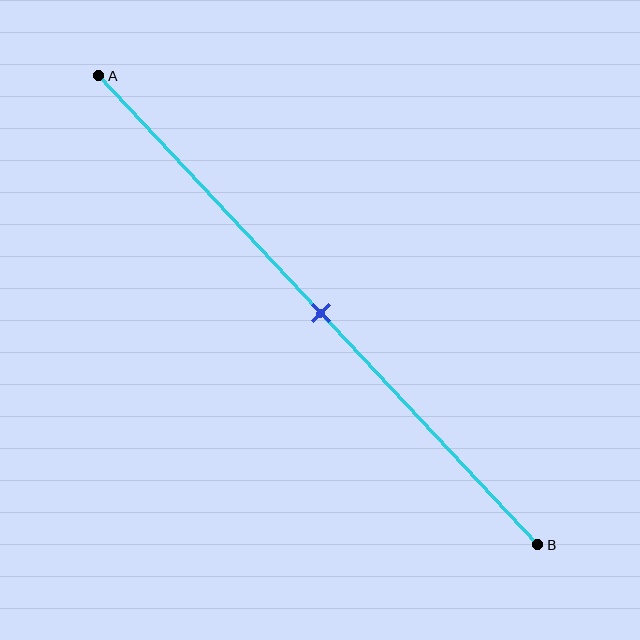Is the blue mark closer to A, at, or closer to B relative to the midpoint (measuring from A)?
The blue mark is approximately at the midpoint of segment AB.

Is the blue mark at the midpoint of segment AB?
Yes, the mark is approximately at the midpoint.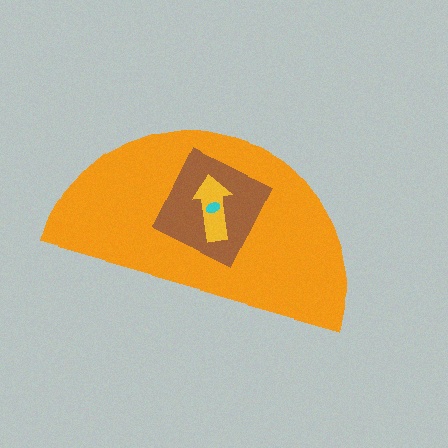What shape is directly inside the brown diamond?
The yellow arrow.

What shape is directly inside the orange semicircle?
The brown diamond.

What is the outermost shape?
The orange semicircle.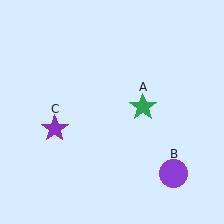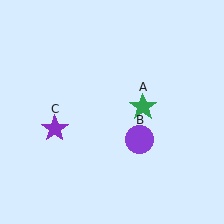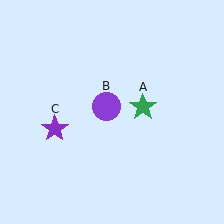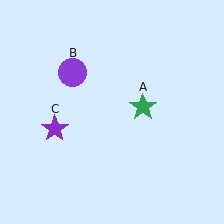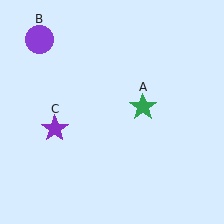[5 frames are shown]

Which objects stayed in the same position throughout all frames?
Green star (object A) and purple star (object C) remained stationary.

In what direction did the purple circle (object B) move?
The purple circle (object B) moved up and to the left.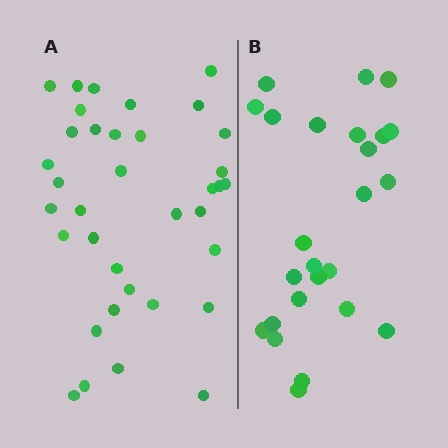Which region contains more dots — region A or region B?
Region A (the left region) has more dots.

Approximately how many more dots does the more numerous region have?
Region A has roughly 12 or so more dots than region B.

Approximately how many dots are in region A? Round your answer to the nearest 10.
About 40 dots. (The exact count is 36, which rounds to 40.)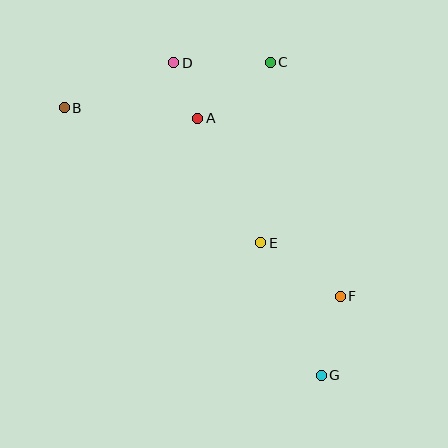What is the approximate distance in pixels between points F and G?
The distance between F and G is approximately 81 pixels.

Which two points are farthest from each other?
Points B and G are farthest from each other.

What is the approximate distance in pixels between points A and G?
The distance between A and G is approximately 285 pixels.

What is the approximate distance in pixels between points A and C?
The distance between A and C is approximately 92 pixels.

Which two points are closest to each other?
Points A and D are closest to each other.